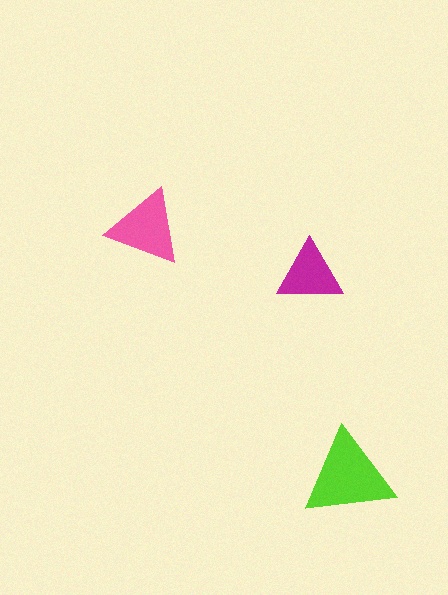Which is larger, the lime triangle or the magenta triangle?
The lime one.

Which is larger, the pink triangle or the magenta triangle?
The pink one.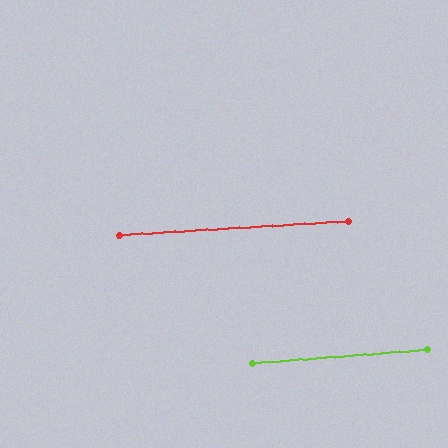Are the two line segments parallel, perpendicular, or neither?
Parallel — their directions differ by only 1.2°.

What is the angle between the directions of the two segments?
Approximately 1 degree.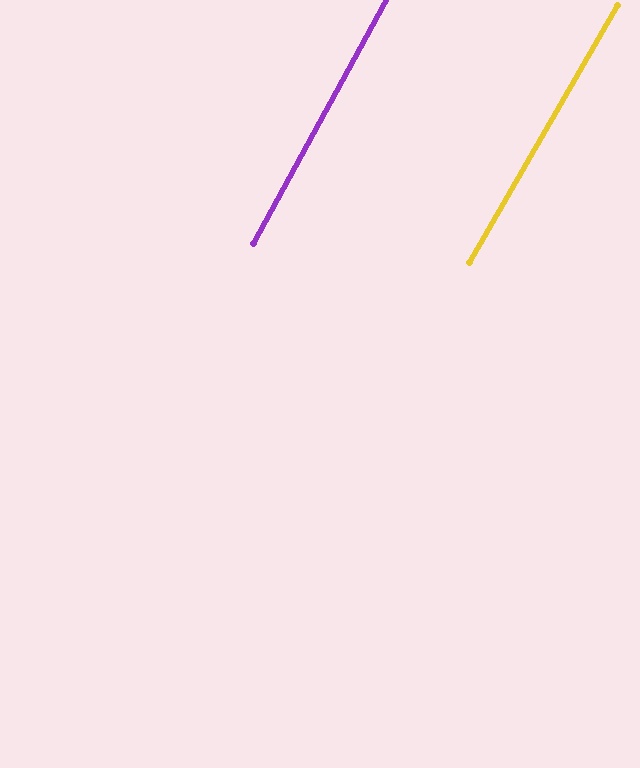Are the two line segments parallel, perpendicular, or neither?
Parallel — their directions differ by only 1.5°.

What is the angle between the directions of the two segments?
Approximately 2 degrees.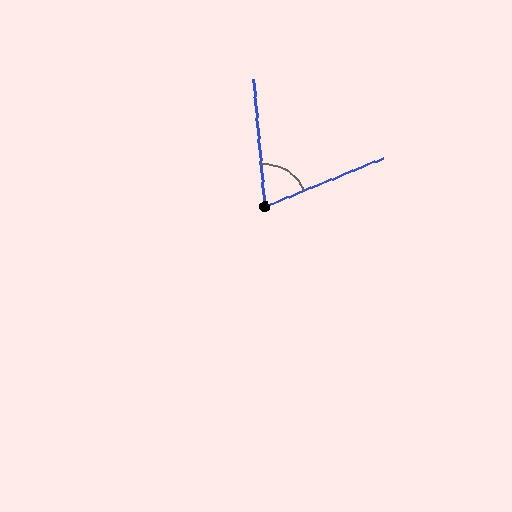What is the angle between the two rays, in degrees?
Approximately 73 degrees.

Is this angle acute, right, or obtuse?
It is acute.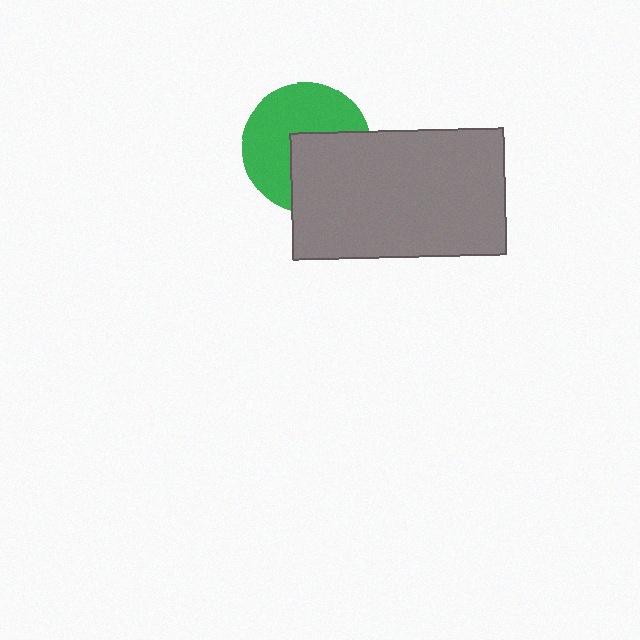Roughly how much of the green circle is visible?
About half of it is visible (roughly 57%).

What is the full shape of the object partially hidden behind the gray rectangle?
The partially hidden object is a green circle.